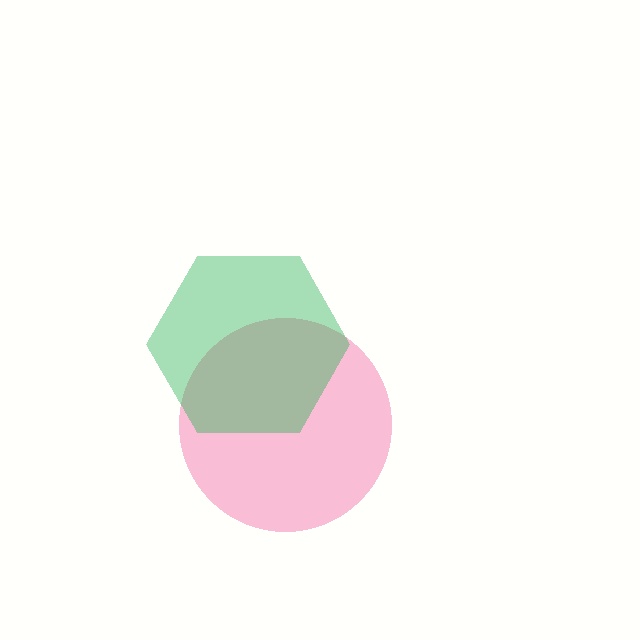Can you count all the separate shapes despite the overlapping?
Yes, there are 2 separate shapes.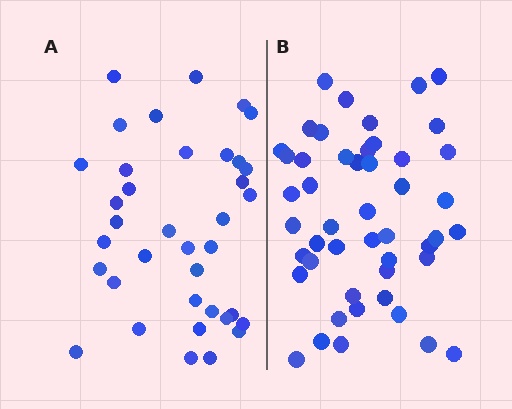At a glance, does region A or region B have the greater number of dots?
Region B (the right region) has more dots.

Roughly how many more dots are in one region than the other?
Region B has roughly 12 or so more dots than region A.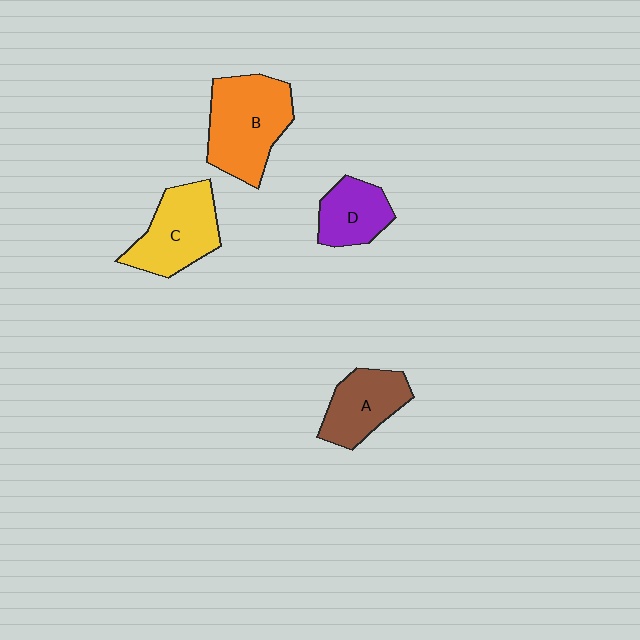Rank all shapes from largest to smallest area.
From largest to smallest: B (orange), C (yellow), A (brown), D (purple).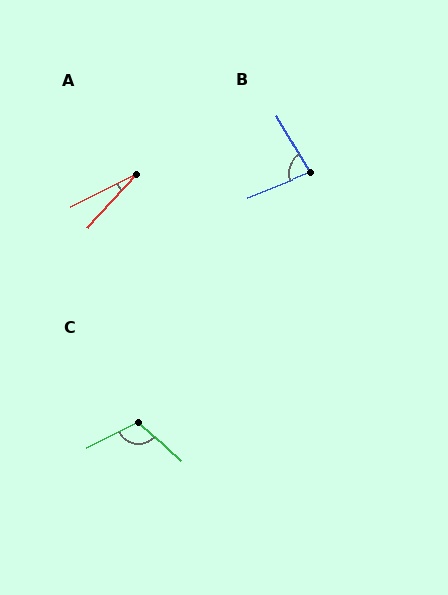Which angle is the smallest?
A, at approximately 21 degrees.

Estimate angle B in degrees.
Approximately 81 degrees.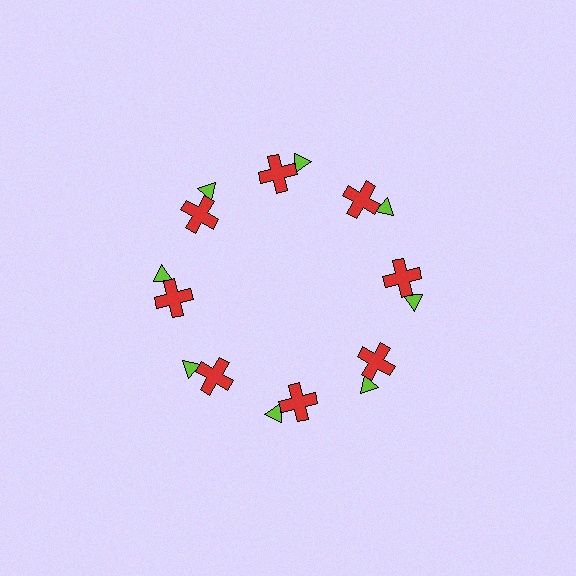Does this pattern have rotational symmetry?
Yes, this pattern has 8-fold rotational symmetry. It looks the same after rotating 45 degrees around the center.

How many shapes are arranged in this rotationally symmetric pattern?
There are 16 shapes, arranged in 8 groups of 2.